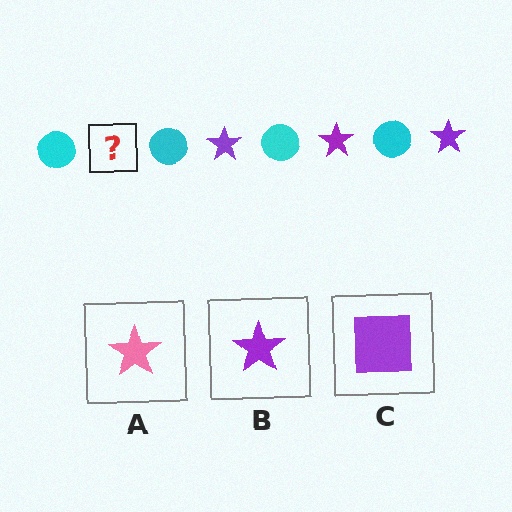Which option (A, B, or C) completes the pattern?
B.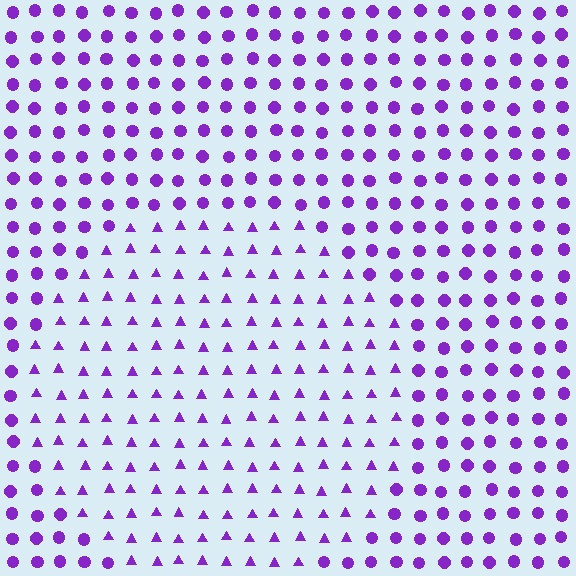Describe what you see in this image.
The image is filled with small purple elements arranged in a uniform grid. A circle-shaped region contains triangles, while the surrounding area contains circles. The boundary is defined purely by the change in element shape.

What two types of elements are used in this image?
The image uses triangles inside the circle region and circles outside it.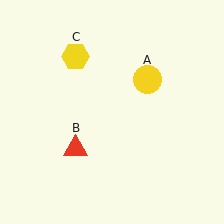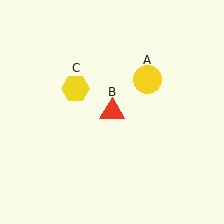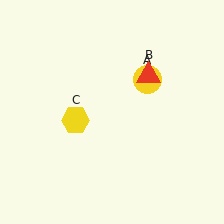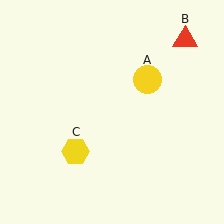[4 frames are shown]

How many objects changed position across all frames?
2 objects changed position: red triangle (object B), yellow hexagon (object C).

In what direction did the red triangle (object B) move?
The red triangle (object B) moved up and to the right.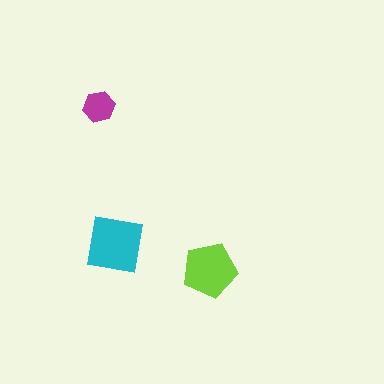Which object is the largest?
The cyan square.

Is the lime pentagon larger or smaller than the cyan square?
Smaller.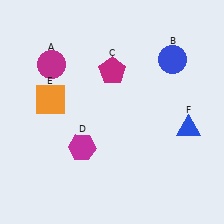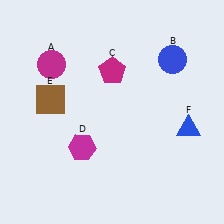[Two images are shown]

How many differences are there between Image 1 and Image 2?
There is 1 difference between the two images.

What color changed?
The square (E) changed from orange in Image 1 to brown in Image 2.